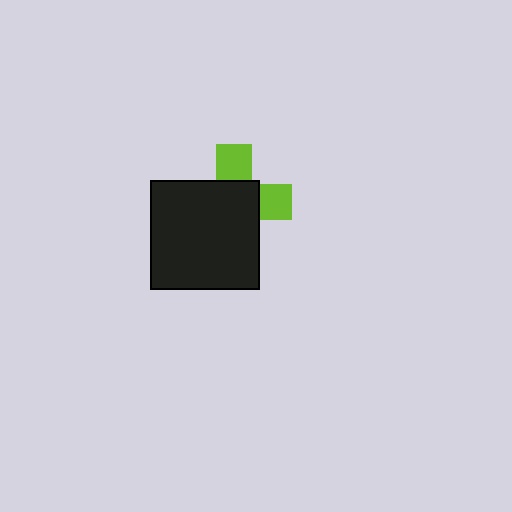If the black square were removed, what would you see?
You would see the complete lime cross.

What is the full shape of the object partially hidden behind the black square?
The partially hidden object is a lime cross.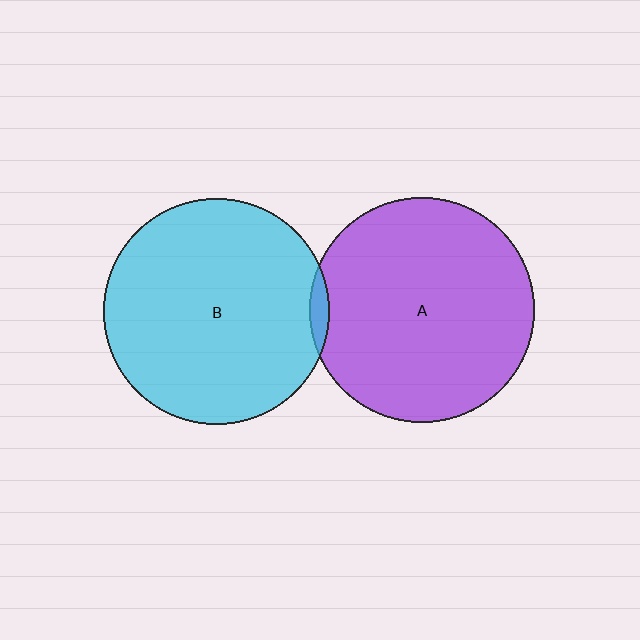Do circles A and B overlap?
Yes.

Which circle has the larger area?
Circle B (cyan).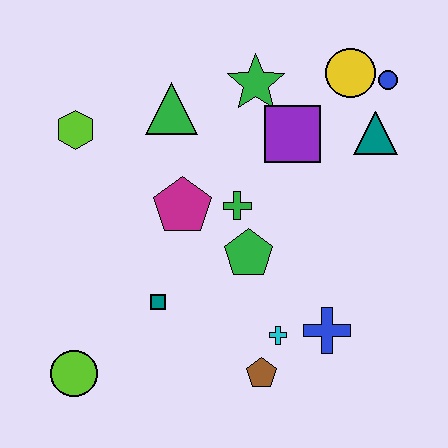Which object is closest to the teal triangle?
The blue circle is closest to the teal triangle.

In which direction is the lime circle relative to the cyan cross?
The lime circle is to the left of the cyan cross.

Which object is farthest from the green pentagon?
The blue circle is farthest from the green pentagon.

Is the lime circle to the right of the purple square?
No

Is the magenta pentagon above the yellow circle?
No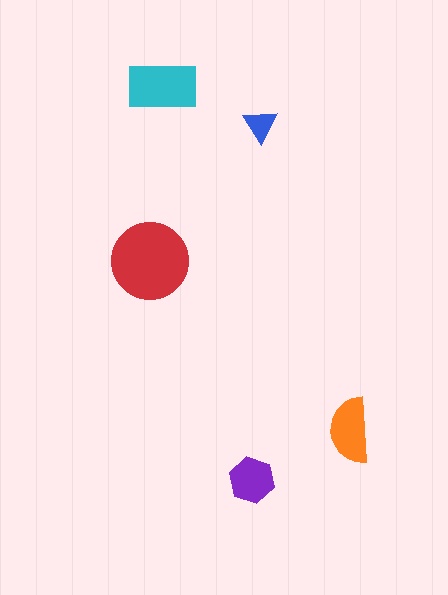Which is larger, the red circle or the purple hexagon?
The red circle.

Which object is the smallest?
The blue triangle.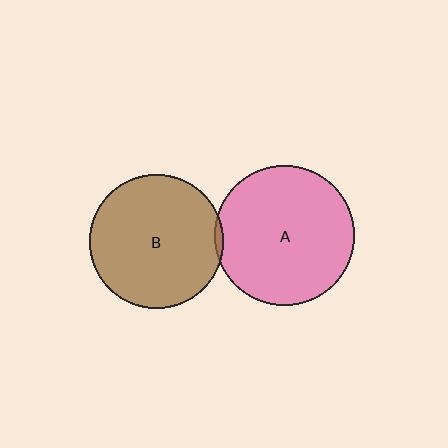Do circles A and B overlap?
Yes.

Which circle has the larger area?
Circle A (pink).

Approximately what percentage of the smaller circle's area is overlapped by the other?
Approximately 5%.